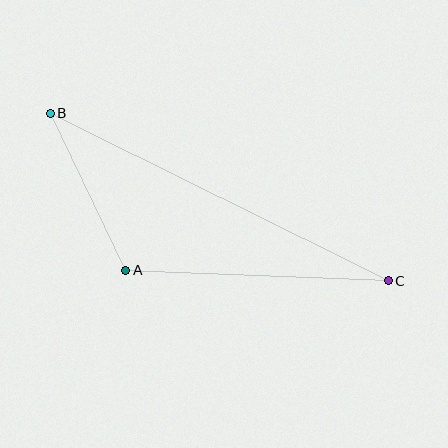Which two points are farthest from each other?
Points B and C are farthest from each other.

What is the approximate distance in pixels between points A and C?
The distance between A and C is approximately 263 pixels.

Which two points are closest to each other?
Points A and B are closest to each other.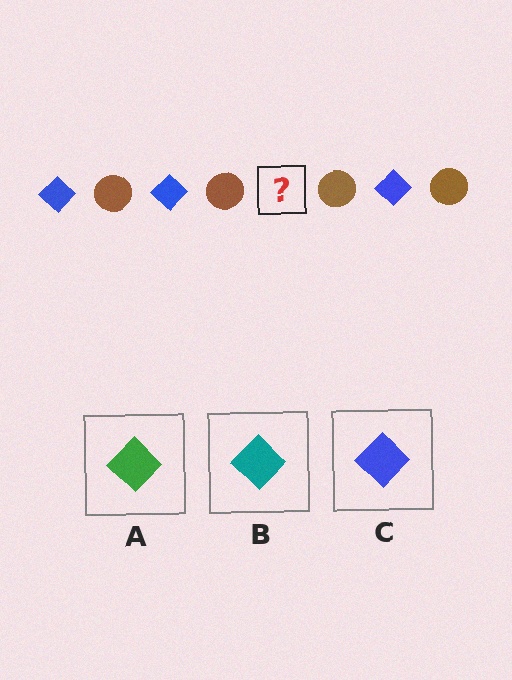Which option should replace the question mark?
Option C.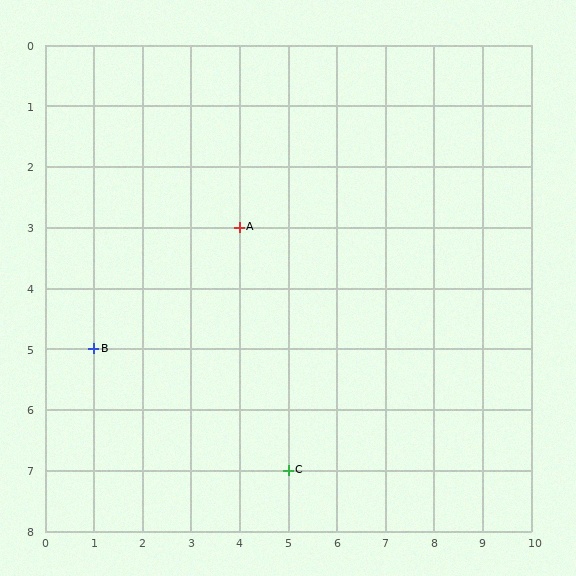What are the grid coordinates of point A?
Point A is at grid coordinates (4, 3).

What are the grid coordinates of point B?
Point B is at grid coordinates (1, 5).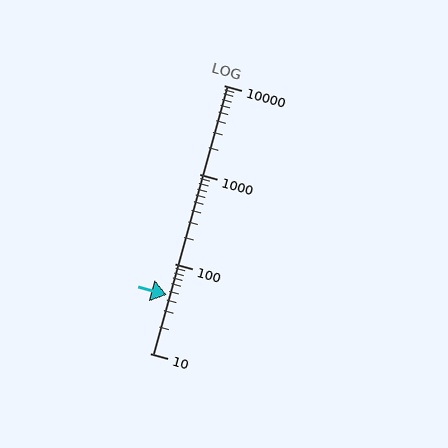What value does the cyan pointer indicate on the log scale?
The pointer indicates approximately 45.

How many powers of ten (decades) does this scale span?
The scale spans 3 decades, from 10 to 10000.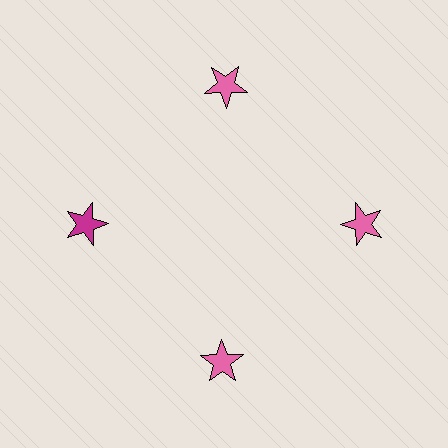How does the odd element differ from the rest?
It has a different color: magenta instead of pink.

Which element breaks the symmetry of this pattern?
The magenta star at roughly the 9 o'clock position breaks the symmetry. All other shapes are pink stars.